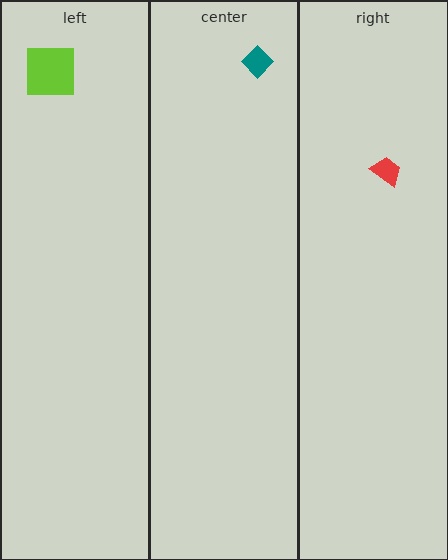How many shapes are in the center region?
1.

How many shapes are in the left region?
1.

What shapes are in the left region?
The lime square.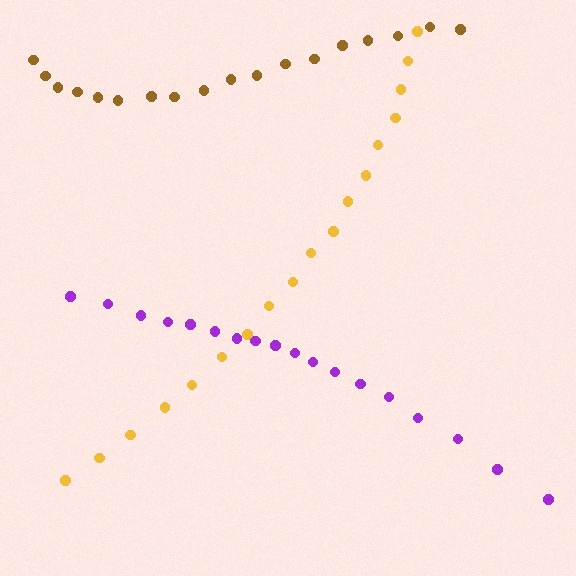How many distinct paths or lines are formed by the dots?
There are 3 distinct paths.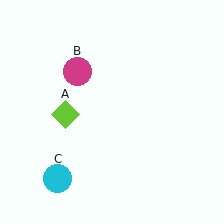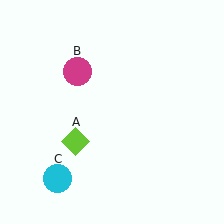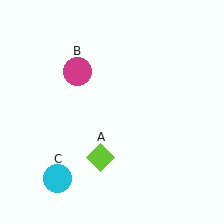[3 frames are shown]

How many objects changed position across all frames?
1 object changed position: lime diamond (object A).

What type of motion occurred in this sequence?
The lime diamond (object A) rotated counterclockwise around the center of the scene.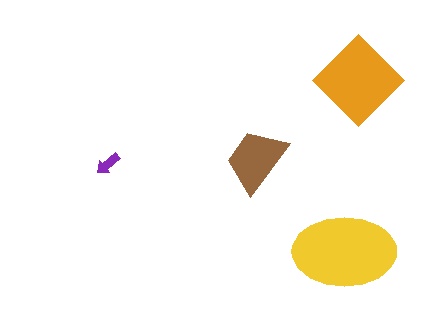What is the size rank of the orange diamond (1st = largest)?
2nd.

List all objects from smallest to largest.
The purple arrow, the brown trapezoid, the orange diamond, the yellow ellipse.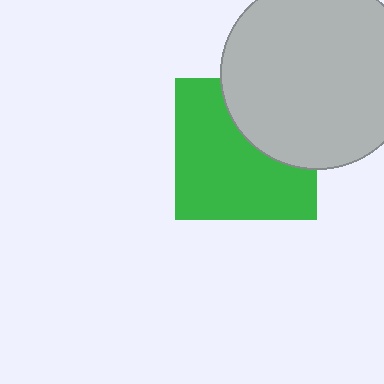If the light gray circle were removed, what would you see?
You would see the complete green square.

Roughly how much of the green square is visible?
Most of it is visible (roughly 65%).